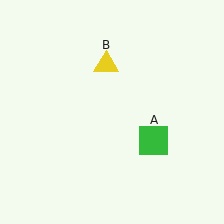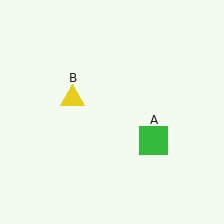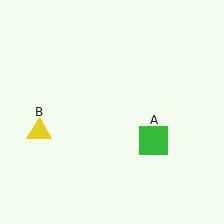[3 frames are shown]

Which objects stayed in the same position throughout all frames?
Green square (object A) remained stationary.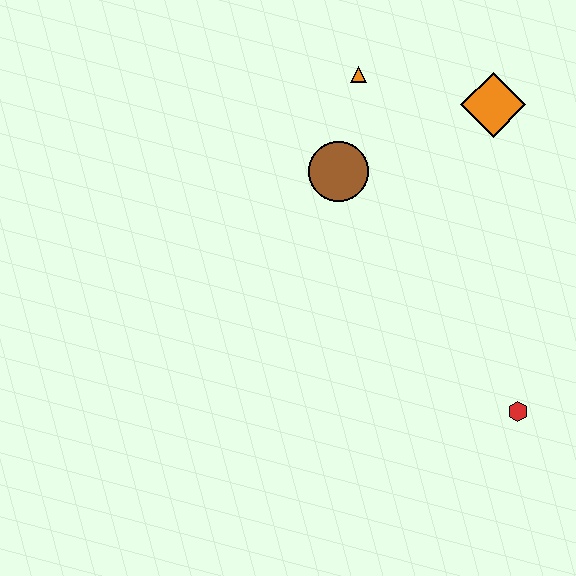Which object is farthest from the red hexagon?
The orange triangle is farthest from the red hexagon.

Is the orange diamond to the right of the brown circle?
Yes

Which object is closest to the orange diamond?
The orange triangle is closest to the orange diamond.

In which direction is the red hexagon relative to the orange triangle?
The red hexagon is below the orange triangle.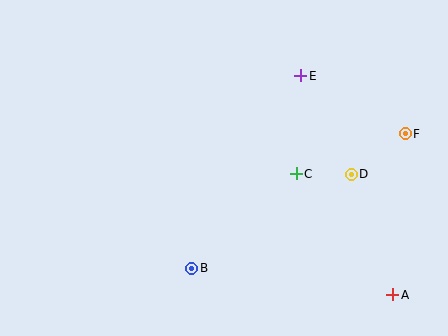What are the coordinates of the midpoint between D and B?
The midpoint between D and B is at (271, 221).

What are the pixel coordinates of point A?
Point A is at (393, 295).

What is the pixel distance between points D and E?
The distance between D and E is 111 pixels.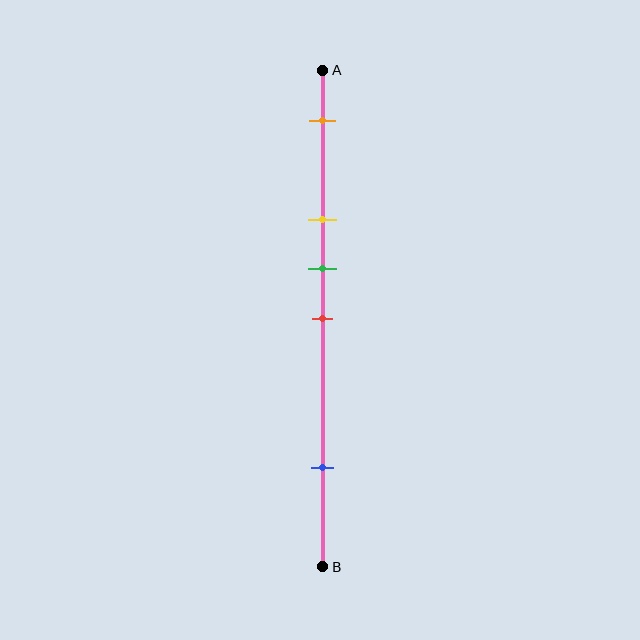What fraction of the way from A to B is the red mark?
The red mark is approximately 50% (0.5) of the way from A to B.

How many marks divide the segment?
There are 5 marks dividing the segment.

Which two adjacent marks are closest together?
The green and red marks are the closest adjacent pair.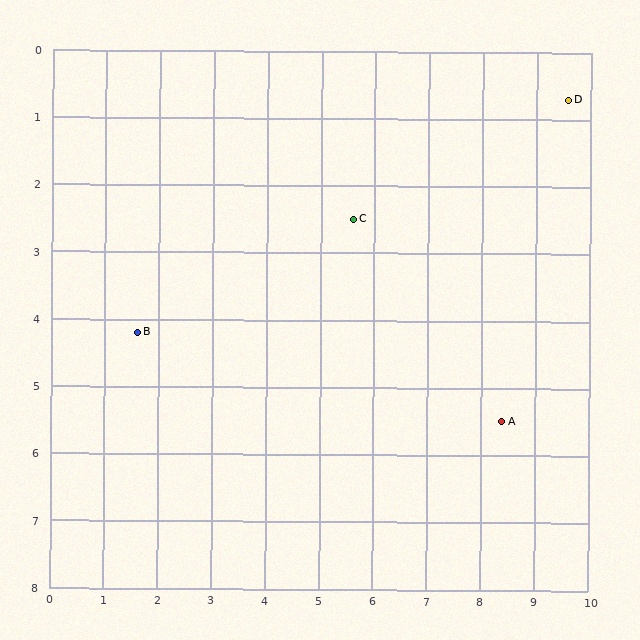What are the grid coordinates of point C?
Point C is at approximately (5.6, 2.5).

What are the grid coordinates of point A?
Point A is at approximately (8.4, 5.5).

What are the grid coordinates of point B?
Point B is at approximately (1.6, 4.2).